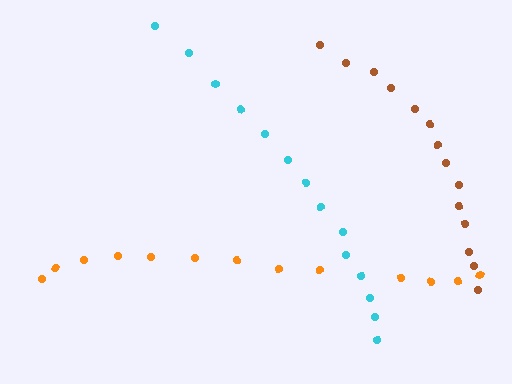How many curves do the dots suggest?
There are 3 distinct paths.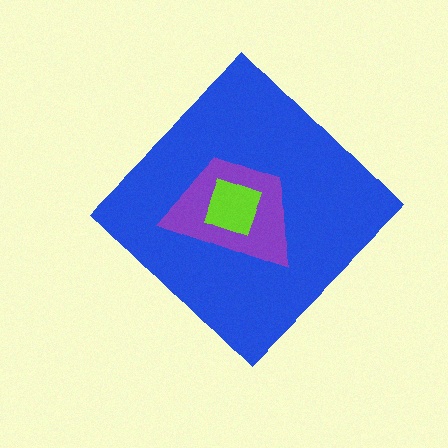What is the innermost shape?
The lime square.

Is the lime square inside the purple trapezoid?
Yes.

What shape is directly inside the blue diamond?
The purple trapezoid.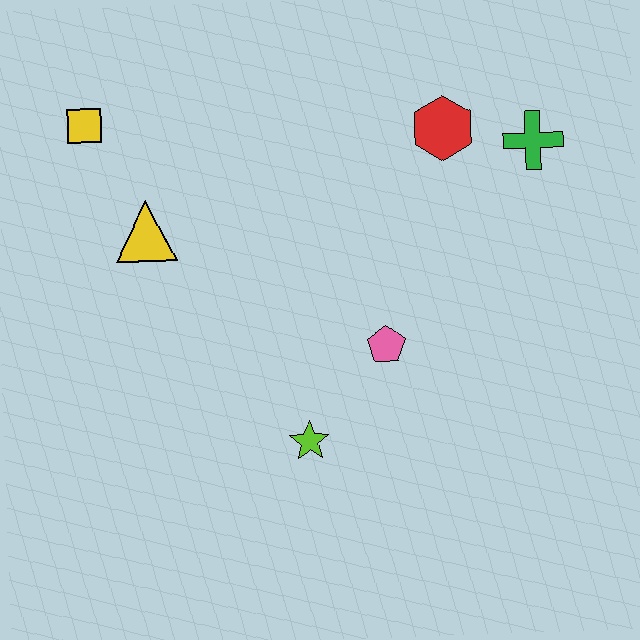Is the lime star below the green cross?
Yes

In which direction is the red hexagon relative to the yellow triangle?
The red hexagon is to the right of the yellow triangle.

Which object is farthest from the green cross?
The yellow square is farthest from the green cross.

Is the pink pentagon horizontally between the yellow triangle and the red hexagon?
Yes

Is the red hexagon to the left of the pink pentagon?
No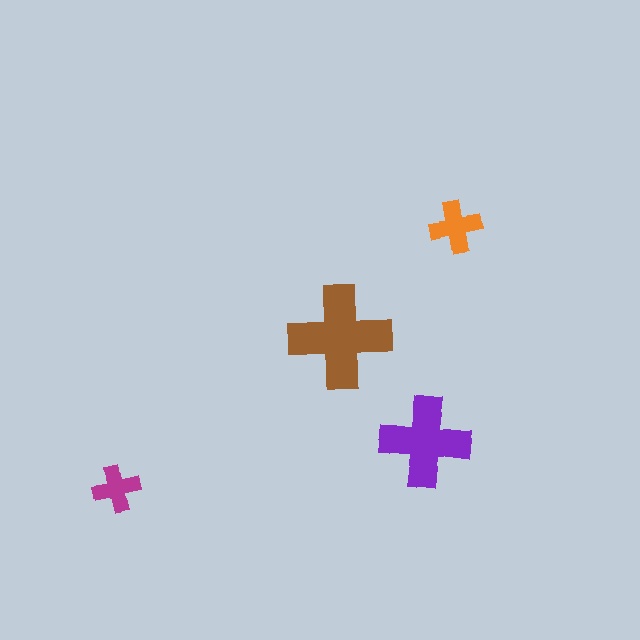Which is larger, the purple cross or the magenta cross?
The purple one.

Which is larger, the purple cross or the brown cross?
The brown one.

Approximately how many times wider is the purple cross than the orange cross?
About 1.5 times wider.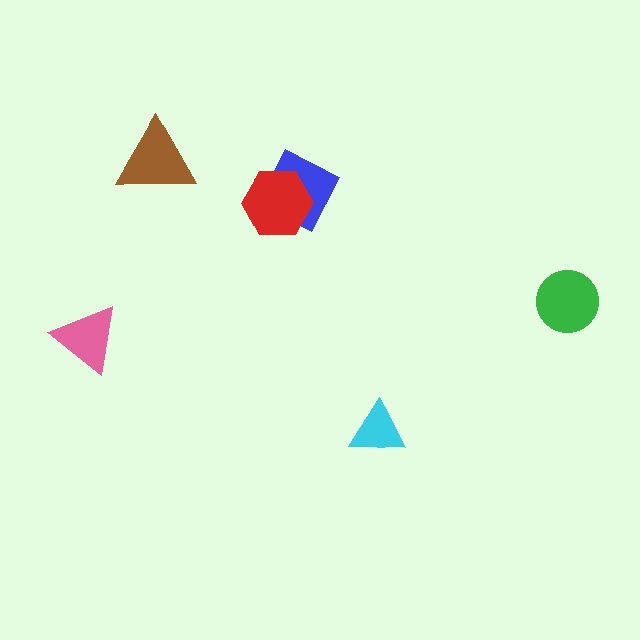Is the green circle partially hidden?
No, no other shape covers it.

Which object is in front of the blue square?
The red hexagon is in front of the blue square.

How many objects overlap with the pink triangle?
0 objects overlap with the pink triangle.